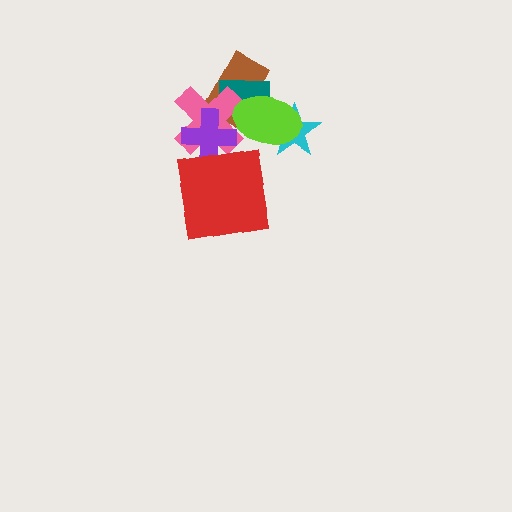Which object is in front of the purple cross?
The red square is in front of the purple cross.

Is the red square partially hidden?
No, no other shape covers it.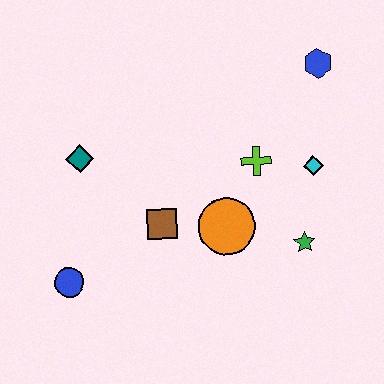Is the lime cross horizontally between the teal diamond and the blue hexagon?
Yes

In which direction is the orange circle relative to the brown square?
The orange circle is to the right of the brown square.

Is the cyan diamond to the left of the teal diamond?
No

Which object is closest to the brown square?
The orange circle is closest to the brown square.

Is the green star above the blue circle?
Yes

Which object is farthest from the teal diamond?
The blue hexagon is farthest from the teal diamond.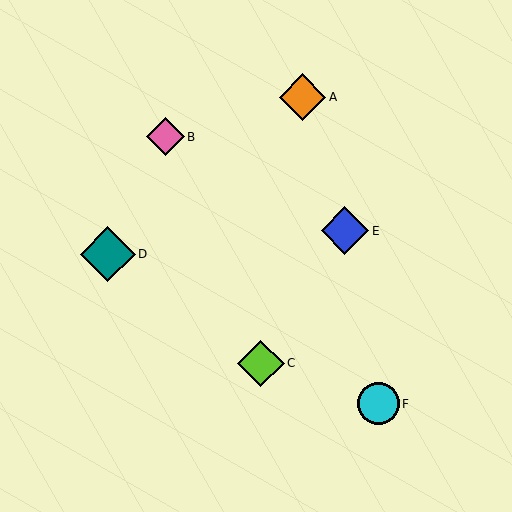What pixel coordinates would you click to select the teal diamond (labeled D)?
Click at (108, 254) to select the teal diamond D.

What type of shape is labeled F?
Shape F is a cyan circle.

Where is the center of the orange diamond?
The center of the orange diamond is at (303, 97).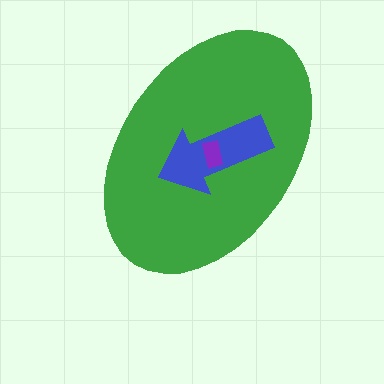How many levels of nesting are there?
3.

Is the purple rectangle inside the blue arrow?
Yes.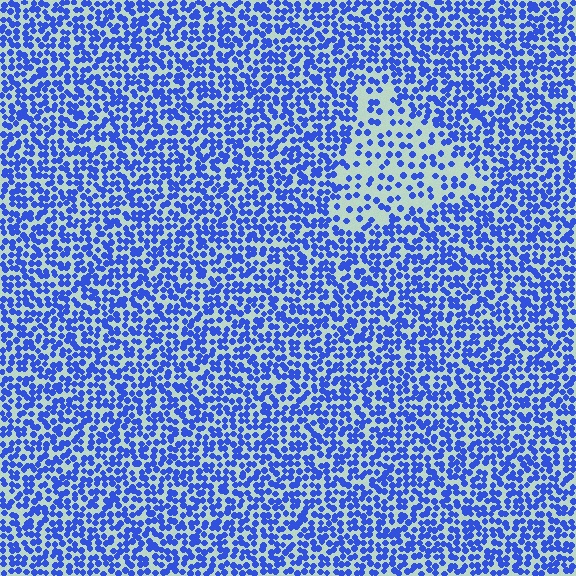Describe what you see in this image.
The image contains small blue elements arranged at two different densities. A triangle-shaped region is visible where the elements are less densely packed than the surrounding area.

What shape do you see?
I see a triangle.